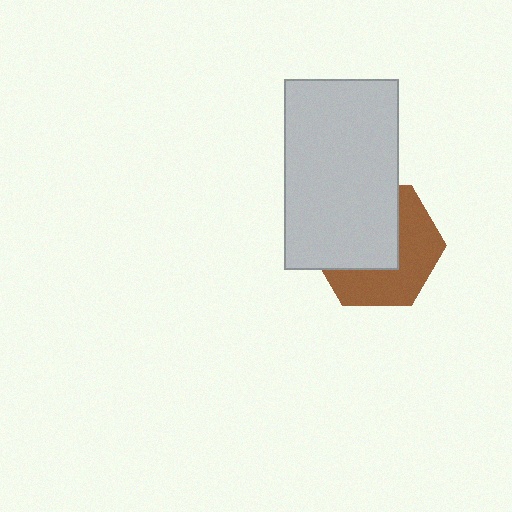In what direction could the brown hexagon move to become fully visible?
The brown hexagon could move toward the lower-right. That would shift it out from behind the light gray rectangle entirely.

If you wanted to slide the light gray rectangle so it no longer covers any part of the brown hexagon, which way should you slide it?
Slide it toward the upper-left — that is the most direct way to separate the two shapes.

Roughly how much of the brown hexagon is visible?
About half of it is visible (roughly 48%).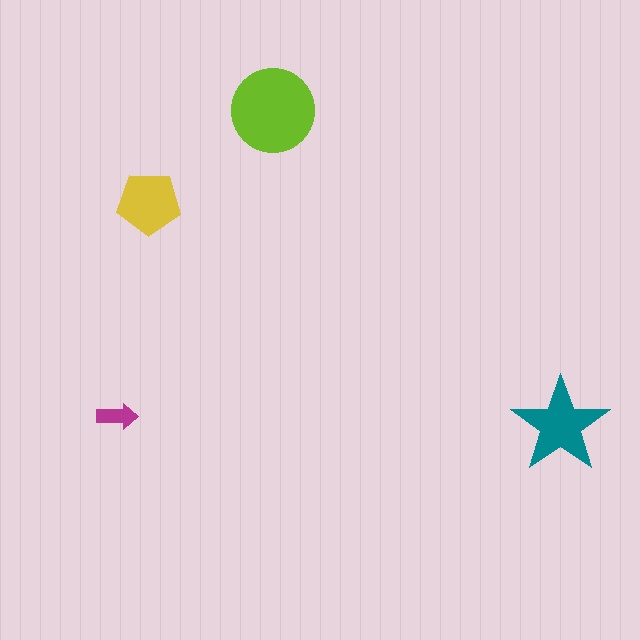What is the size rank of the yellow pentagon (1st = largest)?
3rd.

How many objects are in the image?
There are 4 objects in the image.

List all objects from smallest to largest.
The magenta arrow, the yellow pentagon, the teal star, the lime circle.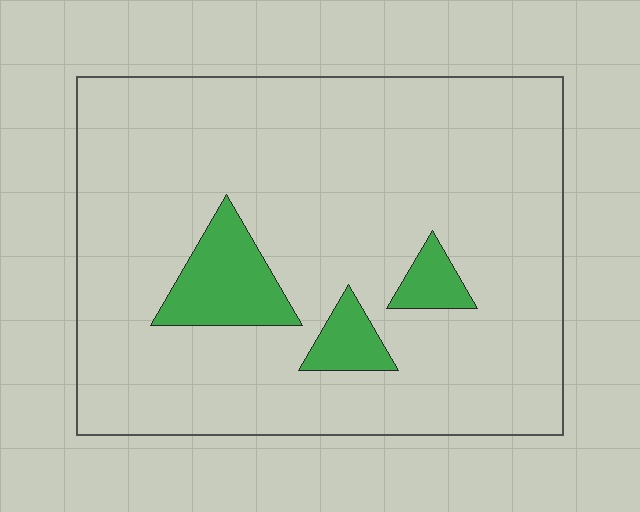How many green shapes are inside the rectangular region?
3.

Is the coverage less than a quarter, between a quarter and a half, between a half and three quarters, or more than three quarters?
Less than a quarter.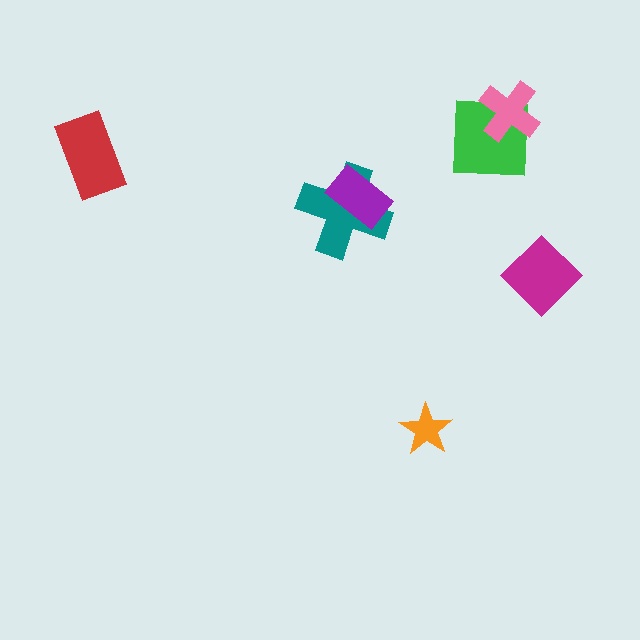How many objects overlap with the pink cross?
1 object overlaps with the pink cross.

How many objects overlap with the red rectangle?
0 objects overlap with the red rectangle.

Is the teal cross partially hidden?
Yes, it is partially covered by another shape.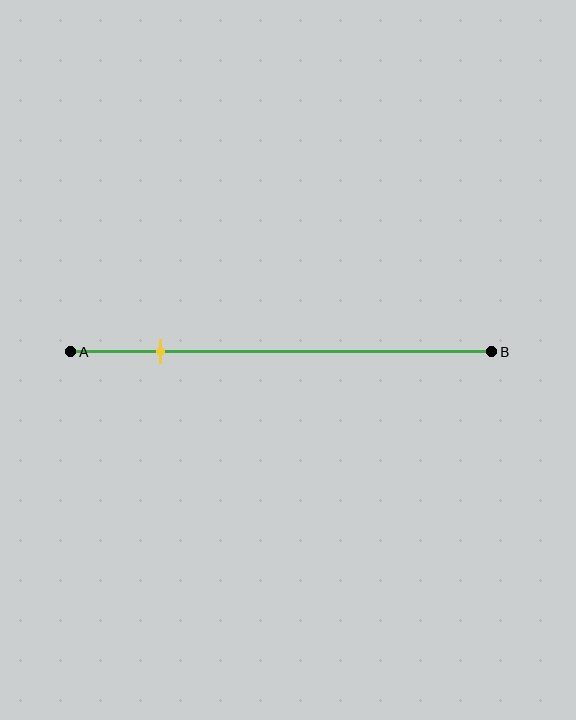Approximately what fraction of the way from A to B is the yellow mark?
The yellow mark is approximately 20% of the way from A to B.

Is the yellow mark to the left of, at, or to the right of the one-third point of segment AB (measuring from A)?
The yellow mark is to the left of the one-third point of segment AB.